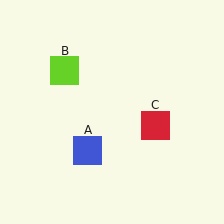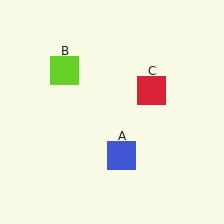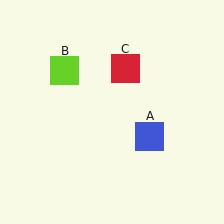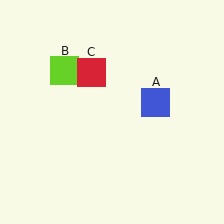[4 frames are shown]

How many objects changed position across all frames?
2 objects changed position: blue square (object A), red square (object C).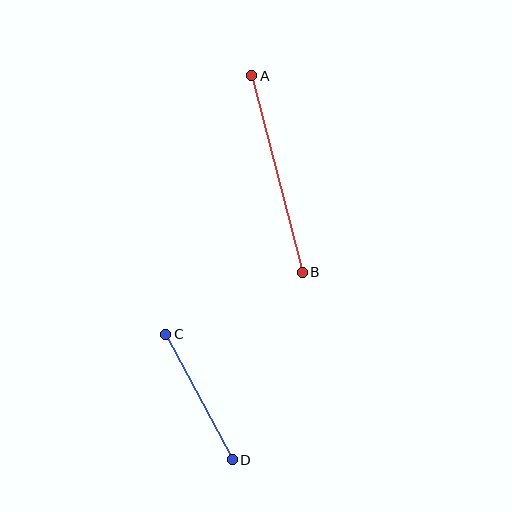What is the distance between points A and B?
The distance is approximately 203 pixels.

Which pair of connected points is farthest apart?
Points A and B are farthest apart.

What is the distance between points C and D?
The distance is approximately 142 pixels.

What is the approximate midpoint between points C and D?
The midpoint is at approximately (199, 397) pixels.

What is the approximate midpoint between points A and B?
The midpoint is at approximately (277, 174) pixels.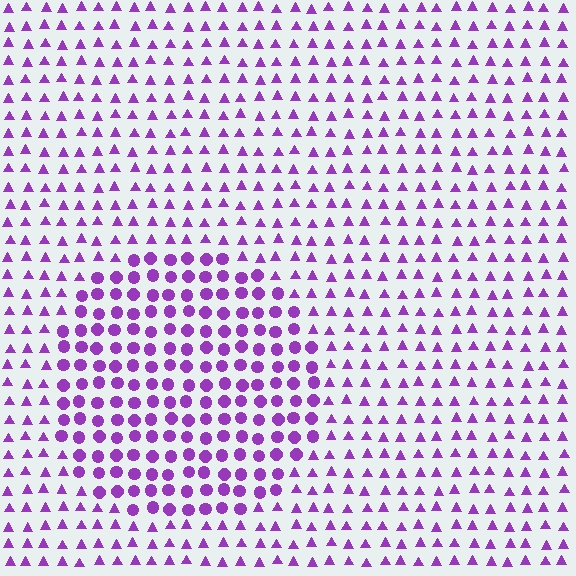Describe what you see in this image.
The image is filled with small purple elements arranged in a uniform grid. A circle-shaped region contains circles, while the surrounding area contains triangles. The boundary is defined purely by the change in element shape.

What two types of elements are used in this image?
The image uses circles inside the circle region and triangles outside it.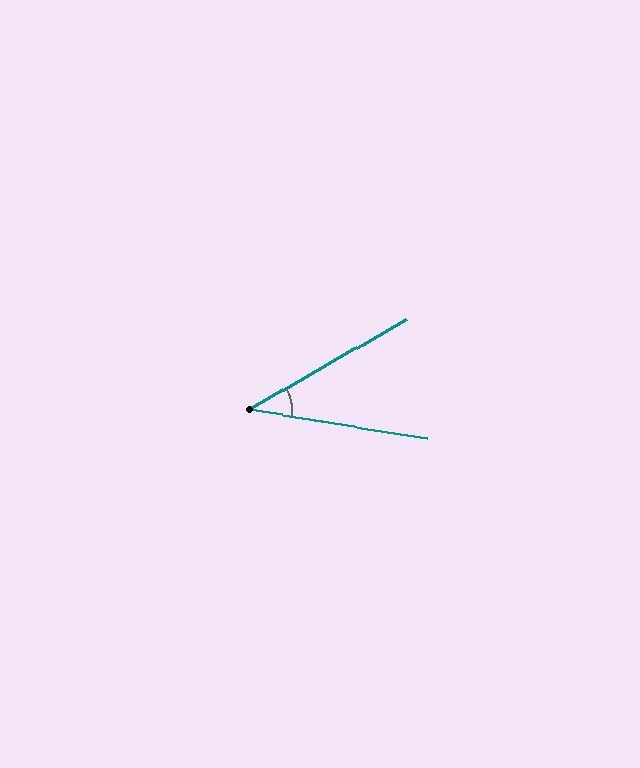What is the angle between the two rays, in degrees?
Approximately 39 degrees.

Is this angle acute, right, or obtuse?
It is acute.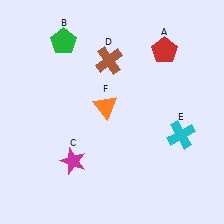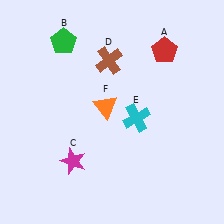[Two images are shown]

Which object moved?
The cyan cross (E) moved left.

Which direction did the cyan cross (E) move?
The cyan cross (E) moved left.